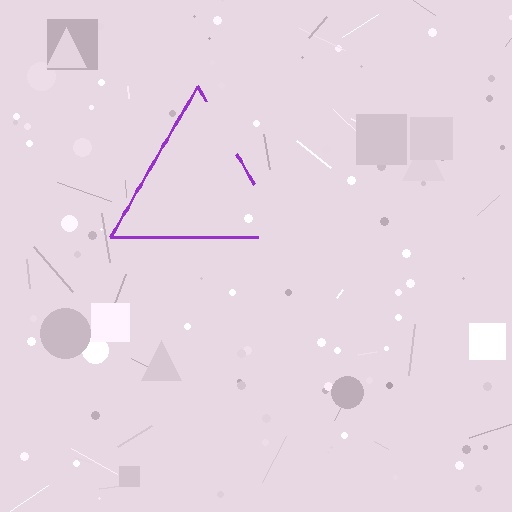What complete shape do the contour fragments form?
The contour fragments form a triangle.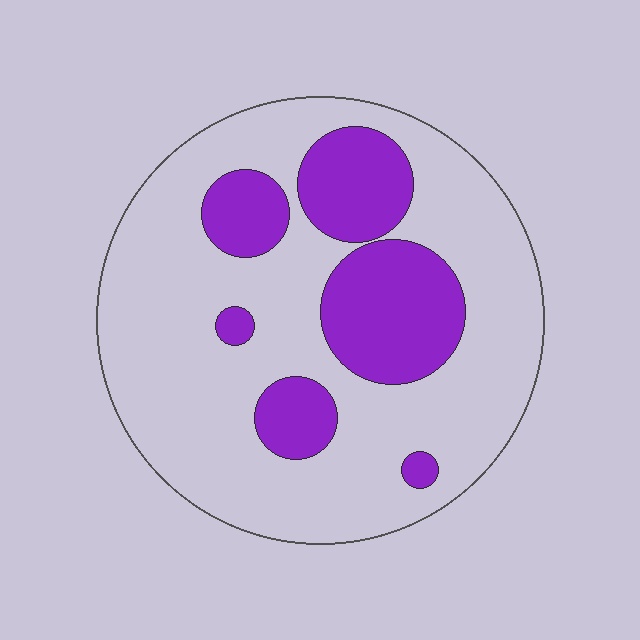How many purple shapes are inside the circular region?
6.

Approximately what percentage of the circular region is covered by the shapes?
Approximately 25%.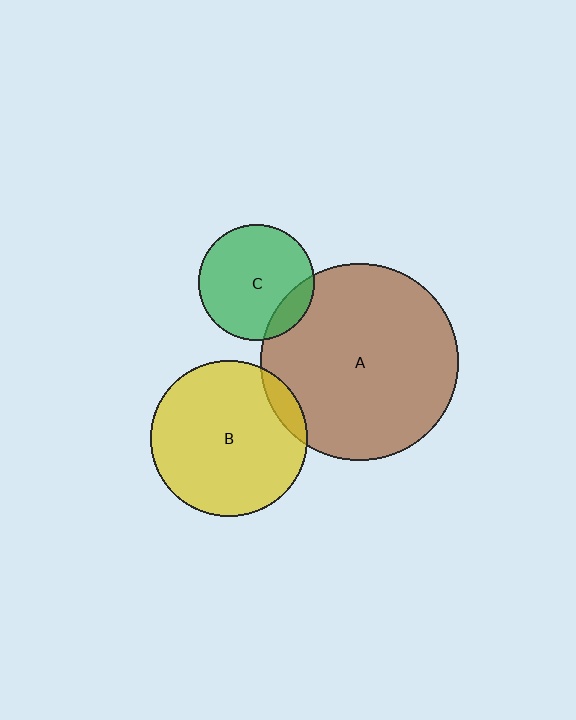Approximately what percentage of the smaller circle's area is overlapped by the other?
Approximately 10%.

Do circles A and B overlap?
Yes.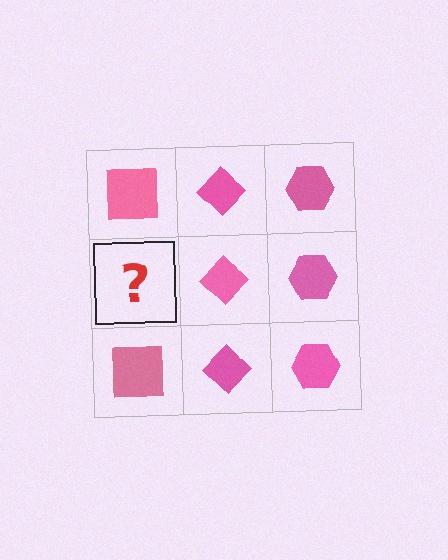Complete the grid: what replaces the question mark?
The question mark should be replaced with a pink square.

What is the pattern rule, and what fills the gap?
The rule is that each column has a consistent shape. The gap should be filled with a pink square.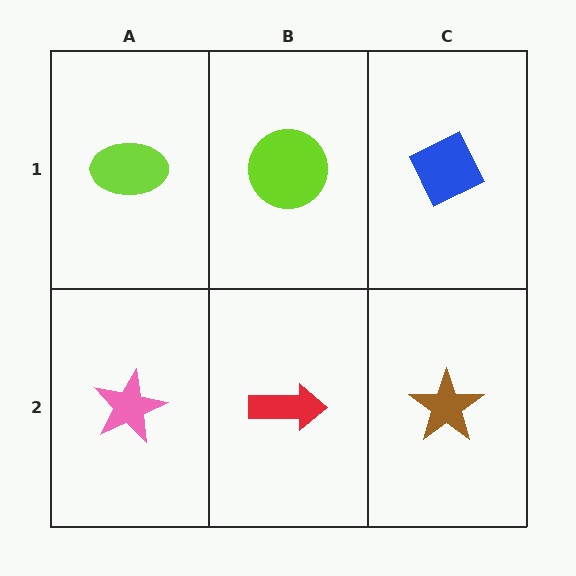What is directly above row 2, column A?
A lime ellipse.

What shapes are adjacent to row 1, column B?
A red arrow (row 2, column B), a lime ellipse (row 1, column A), a blue diamond (row 1, column C).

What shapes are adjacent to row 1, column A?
A pink star (row 2, column A), a lime circle (row 1, column B).